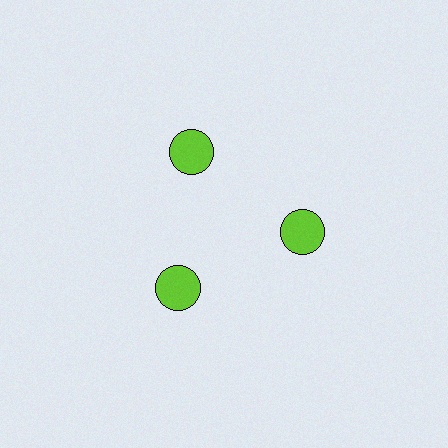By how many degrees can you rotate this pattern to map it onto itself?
The pattern maps onto itself every 120 degrees of rotation.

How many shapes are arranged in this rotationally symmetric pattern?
There are 3 shapes, arranged in 3 groups of 1.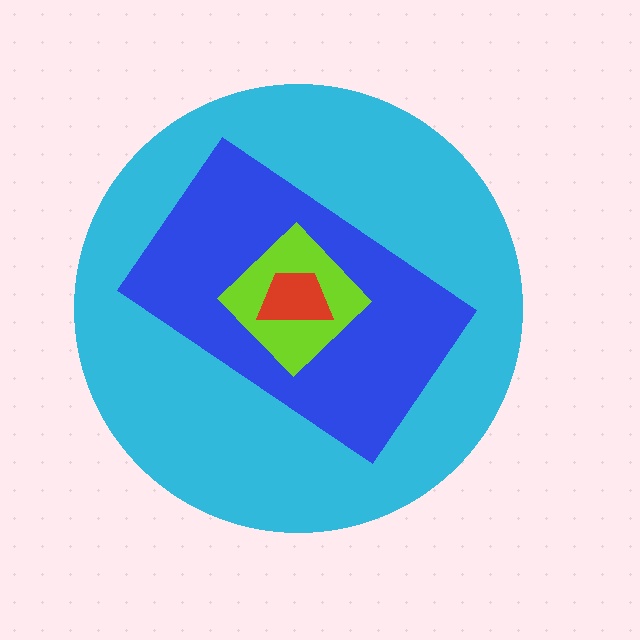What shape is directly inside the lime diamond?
The red trapezoid.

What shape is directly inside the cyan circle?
The blue rectangle.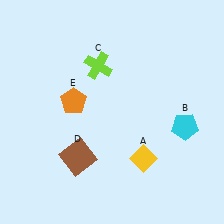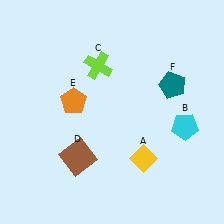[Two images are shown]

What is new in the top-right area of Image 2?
A teal pentagon (F) was added in the top-right area of Image 2.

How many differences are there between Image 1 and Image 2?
There is 1 difference between the two images.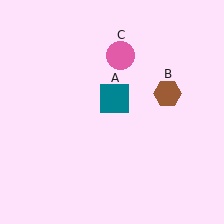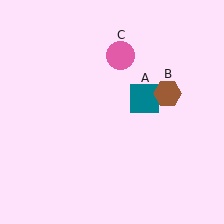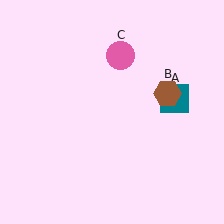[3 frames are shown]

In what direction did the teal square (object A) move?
The teal square (object A) moved right.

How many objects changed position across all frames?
1 object changed position: teal square (object A).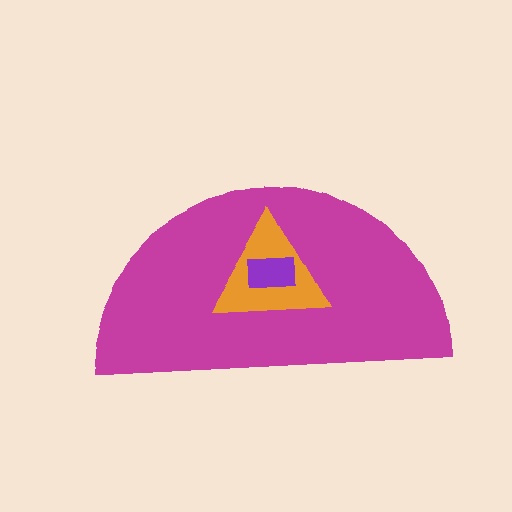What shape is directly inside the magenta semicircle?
The orange triangle.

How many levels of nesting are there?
3.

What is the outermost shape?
The magenta semicircle.